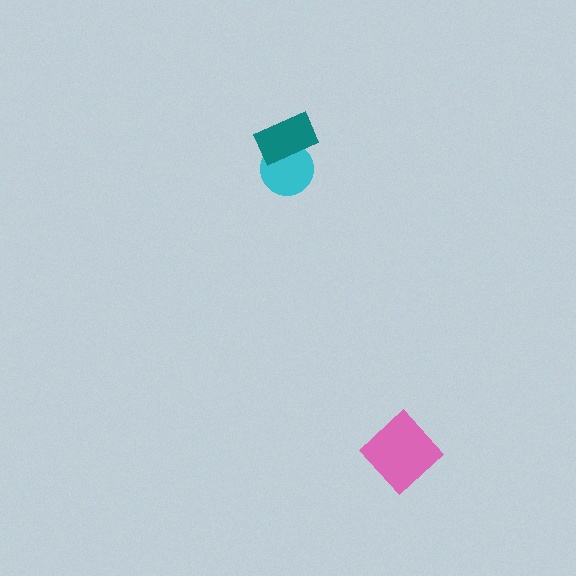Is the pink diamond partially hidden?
No, no other shape covers it.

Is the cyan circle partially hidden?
Yes, it is partially covered by another shape.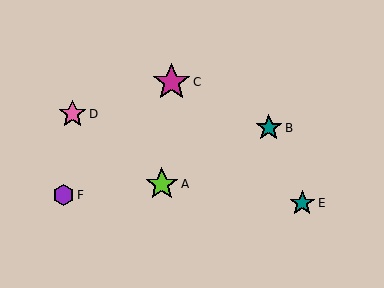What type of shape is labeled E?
Shape E is a teal star.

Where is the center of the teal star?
The center of the teal star is at (269, 128).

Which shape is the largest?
The magenta star (labeled C) is the largest.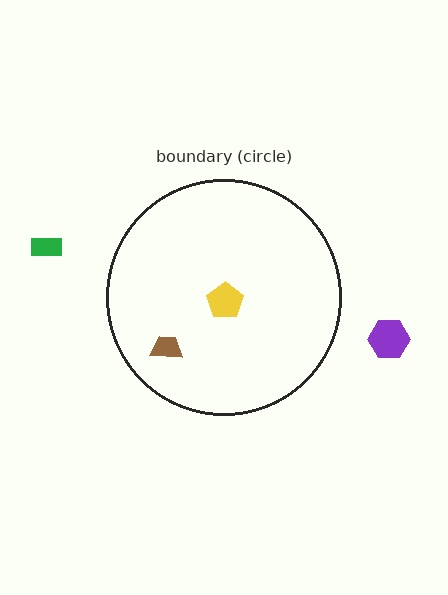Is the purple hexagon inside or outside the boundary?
Outside.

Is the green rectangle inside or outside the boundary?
Outside.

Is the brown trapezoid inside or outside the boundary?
Inside.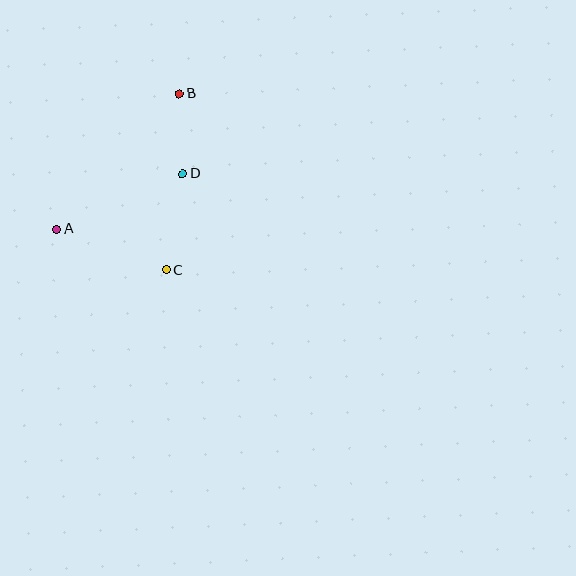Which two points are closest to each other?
Points B and D are closest to each other.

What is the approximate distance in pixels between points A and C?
The distance between A and C is approximately 116 pixels.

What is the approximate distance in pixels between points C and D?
The distance between C and D is approximately 98 pixels.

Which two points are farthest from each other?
Points A and B are farthest from each other.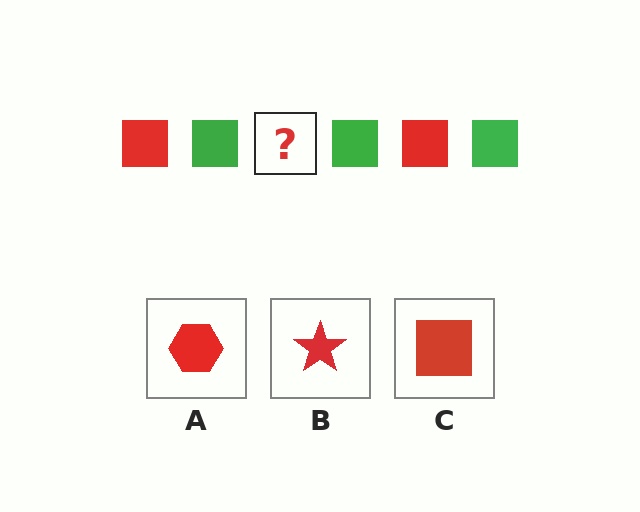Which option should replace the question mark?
Option C.